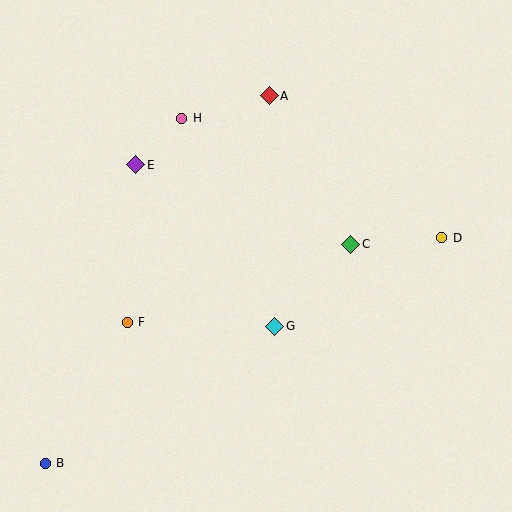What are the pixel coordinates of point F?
Point F is at (127, 322).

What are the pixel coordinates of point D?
Point D is at (442, 238).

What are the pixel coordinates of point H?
Point H is at (182, 118).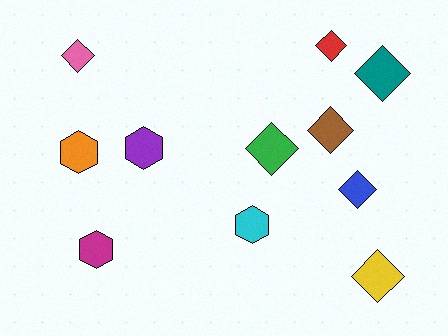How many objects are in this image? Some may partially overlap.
There are 11 objects.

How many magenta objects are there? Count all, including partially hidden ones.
There is 1 magenta object.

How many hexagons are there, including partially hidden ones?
There are 4 hexagons.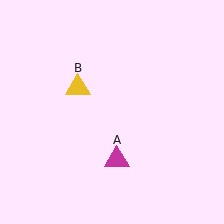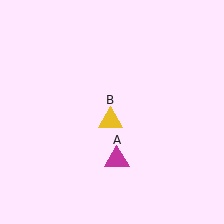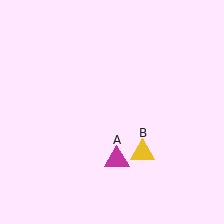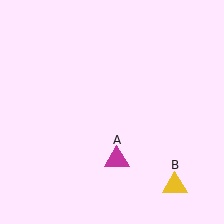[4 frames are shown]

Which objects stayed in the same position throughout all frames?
Magenta triangle (object A) remained stationary.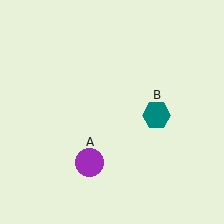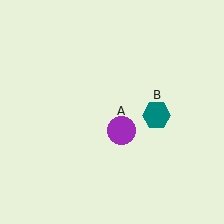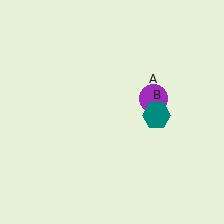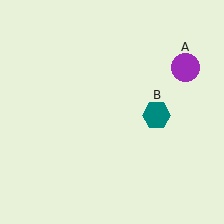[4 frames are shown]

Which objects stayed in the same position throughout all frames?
Teal hexagon (object B) remained stationary.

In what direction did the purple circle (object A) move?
The purple circle (object A) moved up and to the right.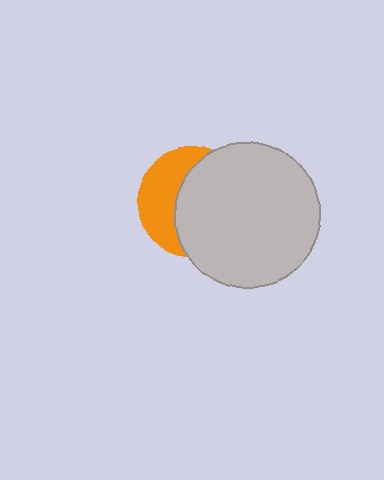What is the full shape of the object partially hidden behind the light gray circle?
The partially hidden object is an orange circle.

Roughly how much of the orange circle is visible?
A small part of it is visible (roughly 39%).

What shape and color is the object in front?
The object in front is a light gray circle.